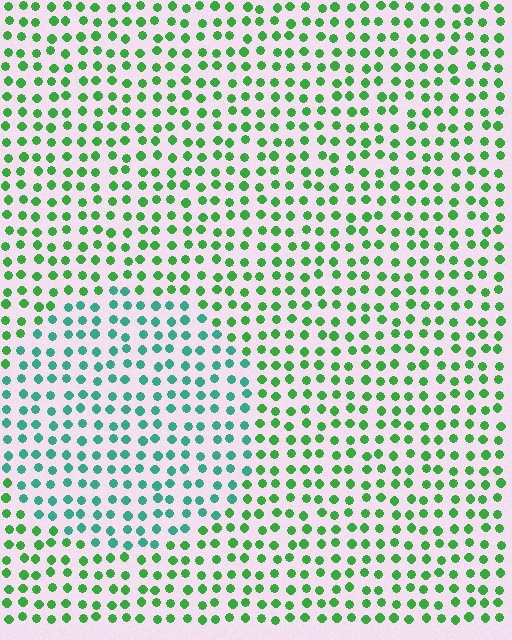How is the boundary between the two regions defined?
The boundary is defined purely by a slight shift in hue (about 40 degrees). Spacing, size, and orientation are identical on both sides.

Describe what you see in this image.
The image is filled with small green elements in a uniform arrangement. A circle-shaped region is visible where the elements are tinted to a slightly different hue, forming a subtle color boundary.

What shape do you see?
I see a circle.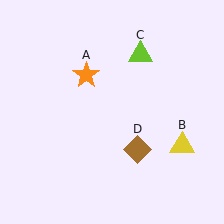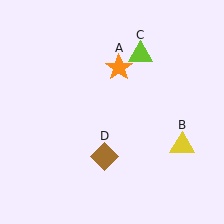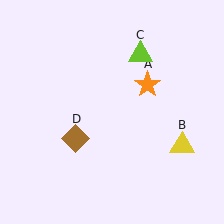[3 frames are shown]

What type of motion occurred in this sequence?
The orange star (object A), brown diamond (object D) rotated clockwise around the center of the scene.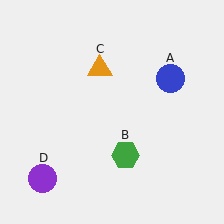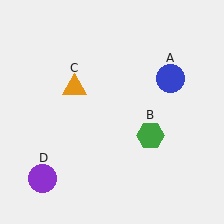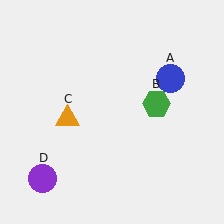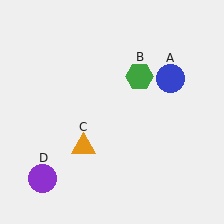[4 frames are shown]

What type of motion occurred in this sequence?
The green hexagon (object B), orange triangle (object C) rotated counterclockwise around the center of the scene.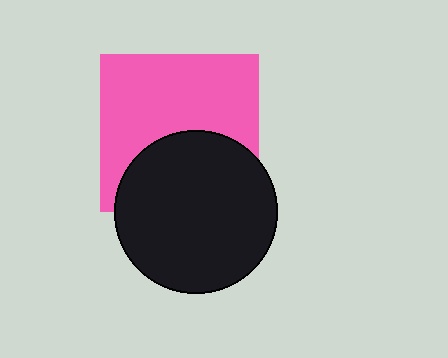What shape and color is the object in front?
The object in front is a black circle.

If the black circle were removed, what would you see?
You would see the complete pink square.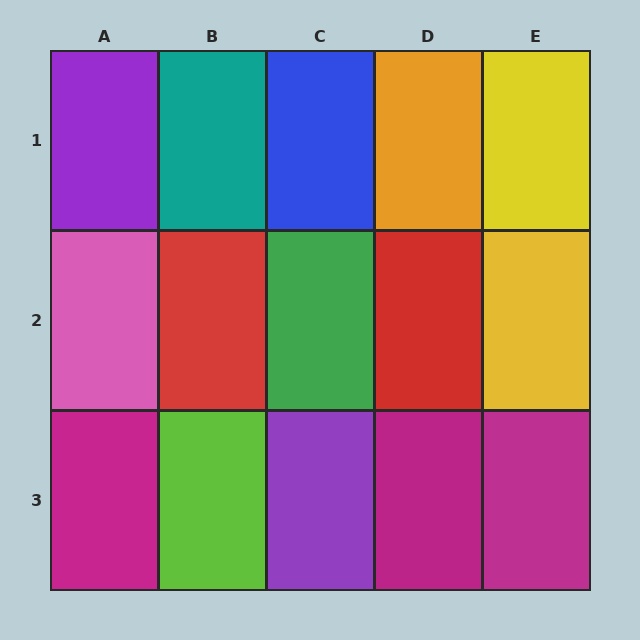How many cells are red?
2 cells are red.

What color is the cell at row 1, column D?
Orange.